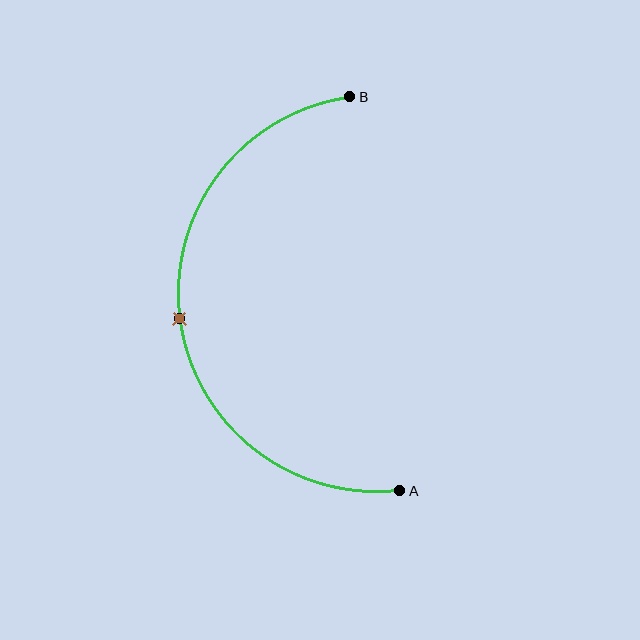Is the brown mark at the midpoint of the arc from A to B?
Yes. The brown mark lies on the arc at equal arc-length from both A and B — it is the arc midpoint.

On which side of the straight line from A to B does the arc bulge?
The arc bulges to the left of the straight line connecting A and B.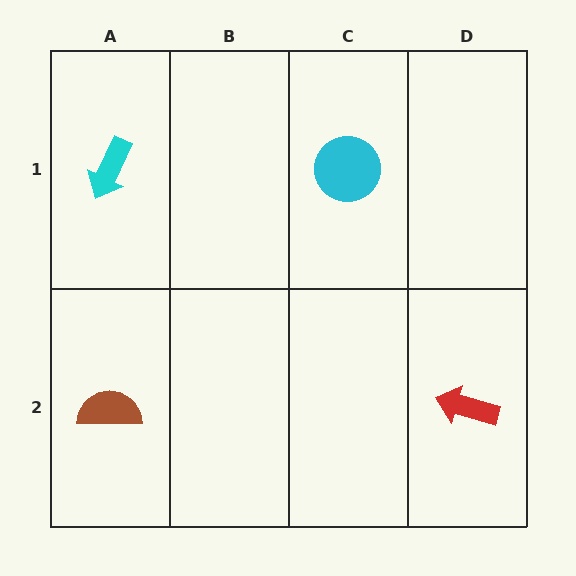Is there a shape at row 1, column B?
No, that cell is empty.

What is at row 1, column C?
A cyan circle.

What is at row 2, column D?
A red arrow.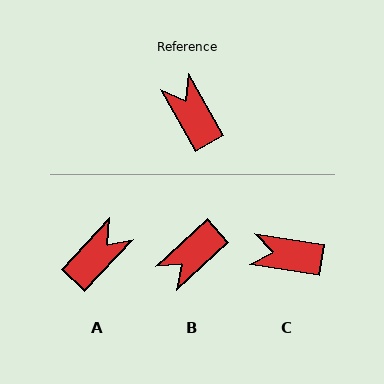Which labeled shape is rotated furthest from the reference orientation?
B, about 104 degrees away.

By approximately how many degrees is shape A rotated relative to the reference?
Approximately 72 degrees clockwise.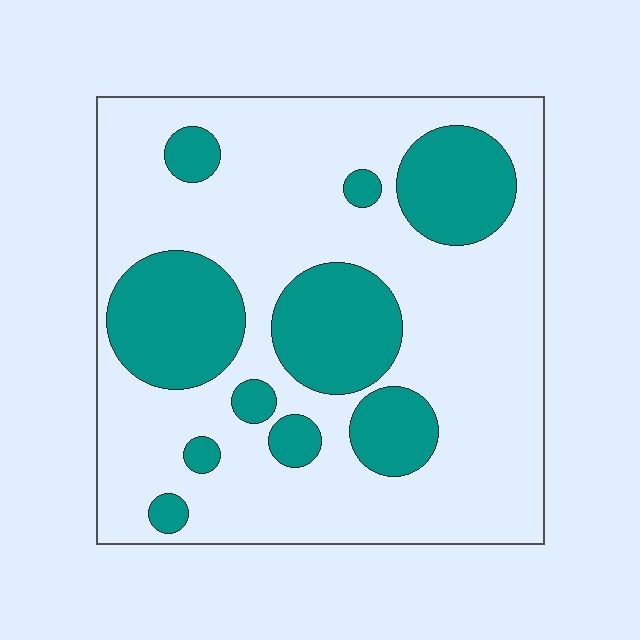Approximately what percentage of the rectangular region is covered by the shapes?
Approximately 30%.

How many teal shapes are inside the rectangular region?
10.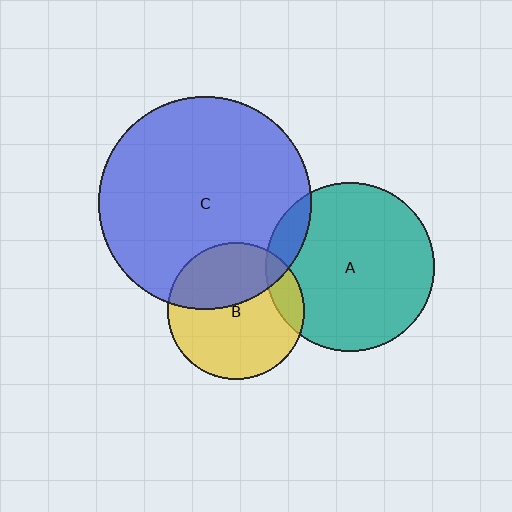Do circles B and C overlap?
Yes.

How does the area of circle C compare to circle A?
Approximately 1.6 times.